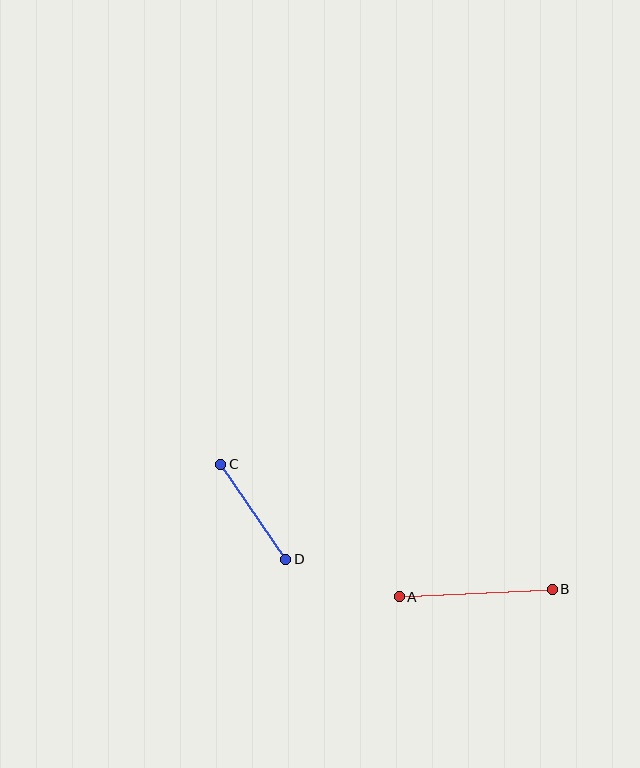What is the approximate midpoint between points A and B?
The midpoint is at approximately (476, 593) pixels.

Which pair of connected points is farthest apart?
Points A and B are farthest apart.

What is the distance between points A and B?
The distance is approximately 153 pixels.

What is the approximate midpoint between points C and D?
The midpoint is at approximately (253, 512) pixels.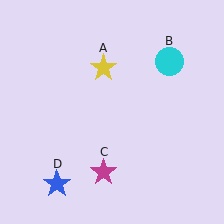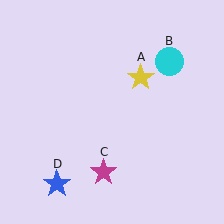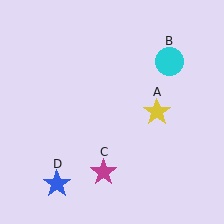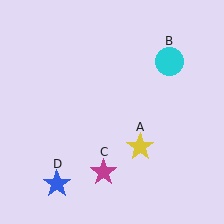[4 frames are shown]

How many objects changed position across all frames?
1 object changed position: yellow star (object A).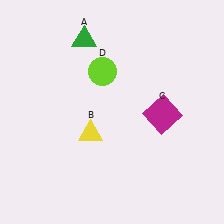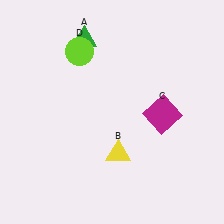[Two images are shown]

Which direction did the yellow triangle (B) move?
The yellow triangle (B) moved right.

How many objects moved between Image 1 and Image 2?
2 objects moved between the two images.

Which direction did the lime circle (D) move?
The lime circle (D) moved left.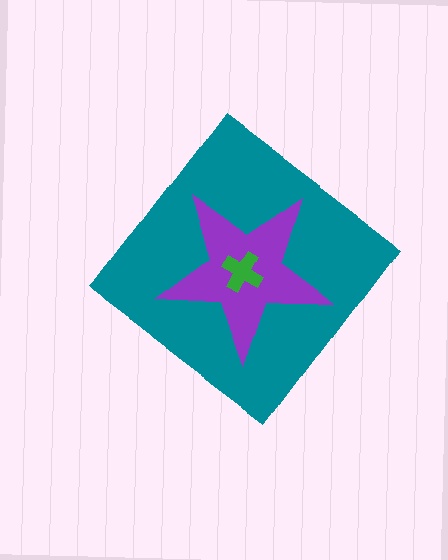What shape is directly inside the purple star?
The green cross.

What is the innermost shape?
The green cross.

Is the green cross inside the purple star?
Yes.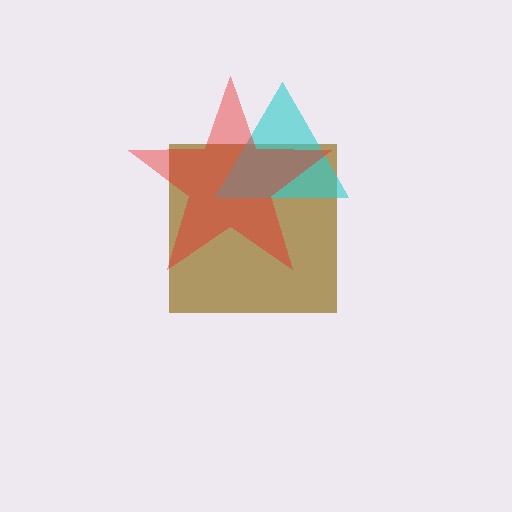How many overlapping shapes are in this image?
There are 3 overlapping shapes in the image.